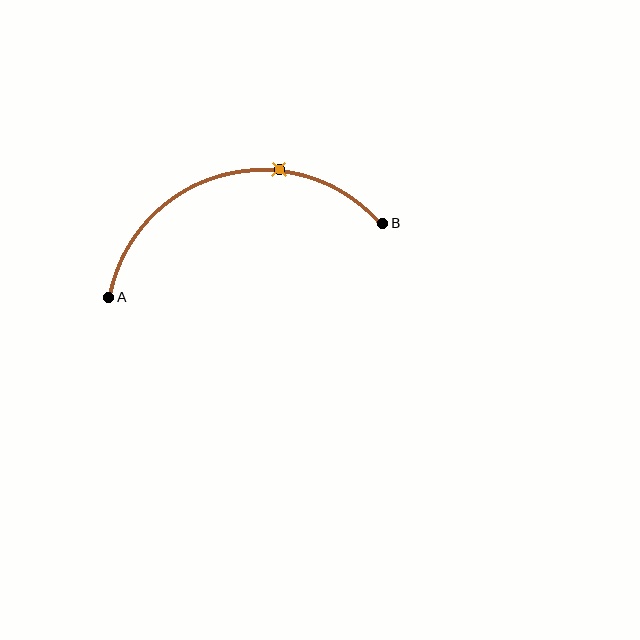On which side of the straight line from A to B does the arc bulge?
The arc bulges above the straight line connecting A and B.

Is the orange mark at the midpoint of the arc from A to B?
No. The orange mark lies on the arc but is closer to endpoint B. The arc midpoint would be at the point on the curve equidistant along the arc from both A and B.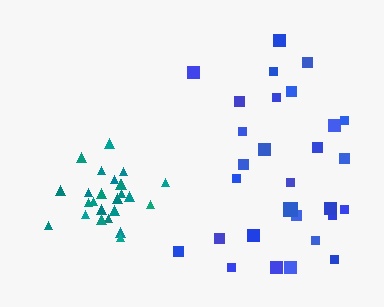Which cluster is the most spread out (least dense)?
Blue.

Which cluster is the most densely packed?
Teal.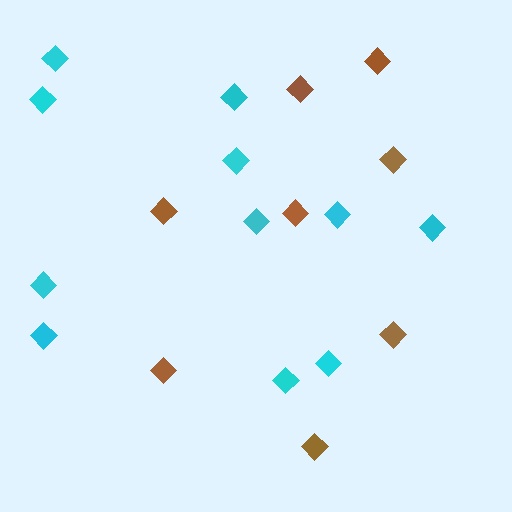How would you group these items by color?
There are 2 groups: one group of brown diamonds (8) and one group of cyan diamonds (11).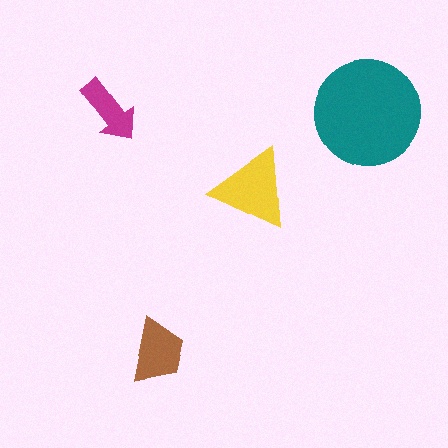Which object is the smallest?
The magenta arrow.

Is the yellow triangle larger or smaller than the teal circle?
Smaller.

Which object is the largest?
The teal circle.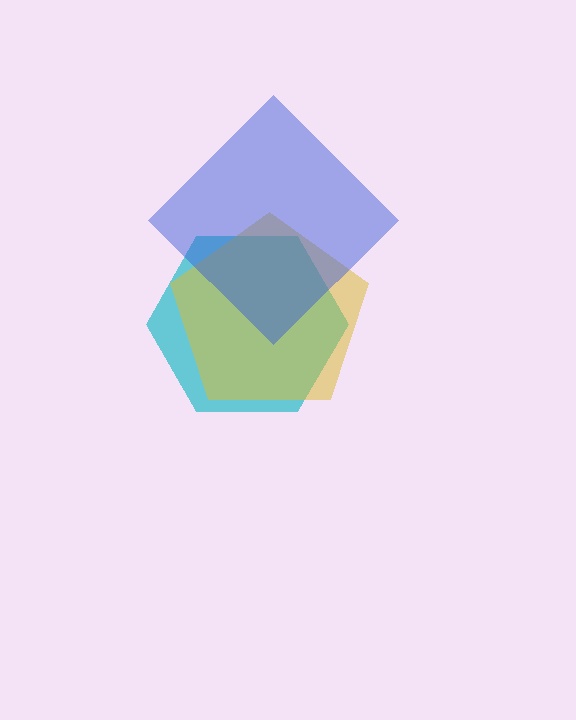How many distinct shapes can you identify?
There are 3 distinct shapes: a cyan hexagon, a yellow pentagon, a blue diamond.